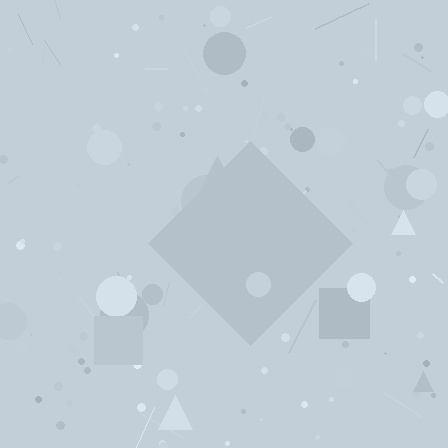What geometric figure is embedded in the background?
A diamond is embedded in the background.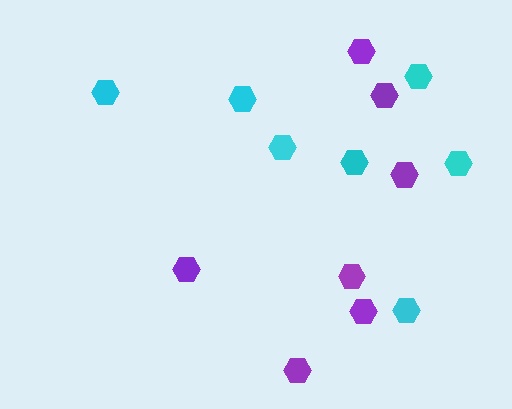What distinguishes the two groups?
There are 2 groups: one group of purple hexagons (7) and one group of cyan hexagons (7).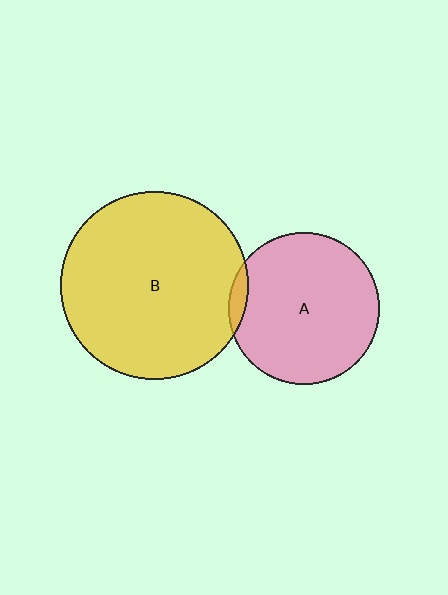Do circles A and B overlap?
Yes.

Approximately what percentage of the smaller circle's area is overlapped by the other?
Approximately 5%.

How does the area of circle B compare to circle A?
Approximately 1.5 times.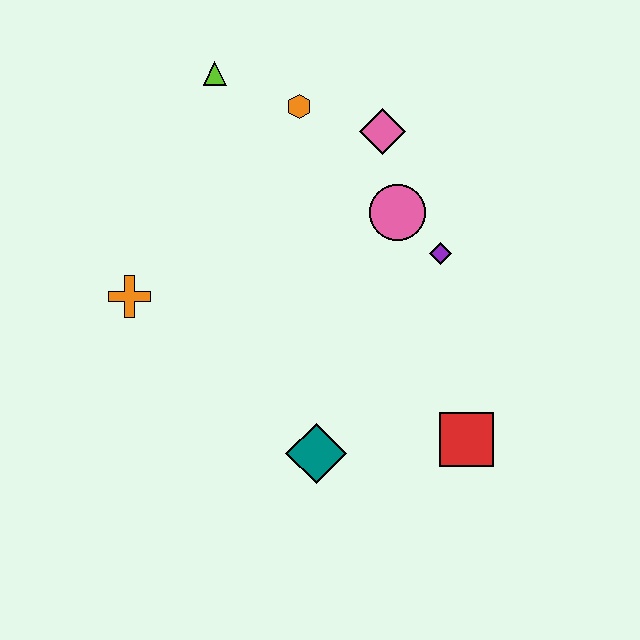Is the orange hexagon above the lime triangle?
No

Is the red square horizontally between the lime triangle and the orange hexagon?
No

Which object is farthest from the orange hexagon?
The red square is farthest from the orange hexagon.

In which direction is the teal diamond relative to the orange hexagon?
The teal diamond is below the orange hexagon.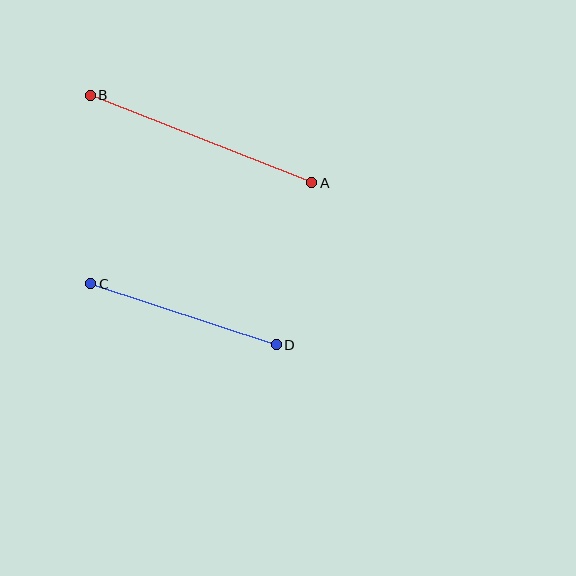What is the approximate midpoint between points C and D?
The midpoint is at approximately (183, 314) pixels.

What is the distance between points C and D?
The distance is approximately 195 pixels.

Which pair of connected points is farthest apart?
Points A and B are farthest apart.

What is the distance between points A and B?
The distance is approximately 238 pixels.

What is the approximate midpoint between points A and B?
The midpoint is at approximately (201, 139) pixels.